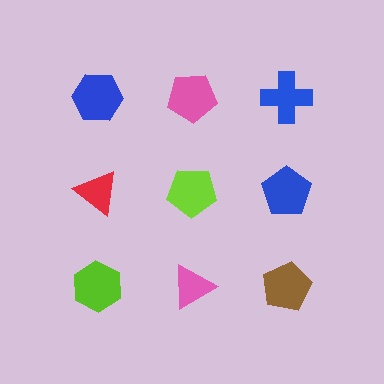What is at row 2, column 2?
A lime pentagon.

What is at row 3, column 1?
A lime hexagon.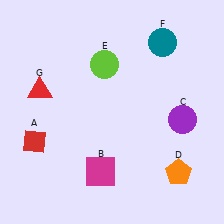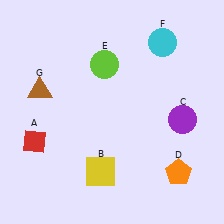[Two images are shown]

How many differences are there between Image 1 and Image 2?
There are 3 differences between the two images.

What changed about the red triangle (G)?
In Image 1, G is red. In Image 2, it changed to brown.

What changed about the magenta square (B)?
In Image 1, B is magenta. In Image 2, it changed to yellow.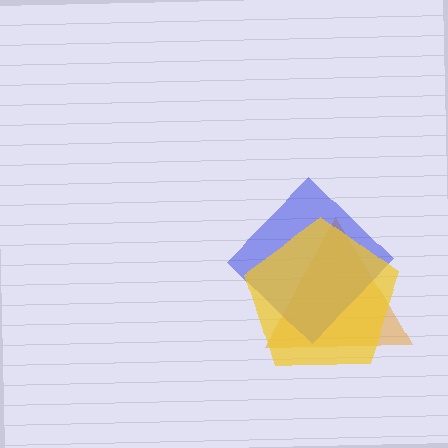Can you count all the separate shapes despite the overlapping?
Yes, there are 3 separate shapes.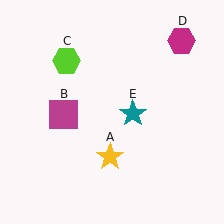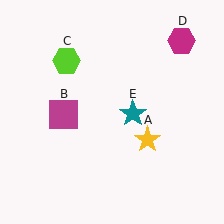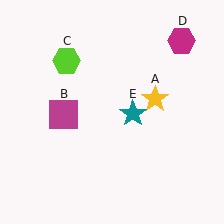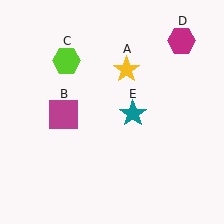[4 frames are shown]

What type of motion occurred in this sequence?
The yellow star (object A) rotated counterclockwise around the center of the scene.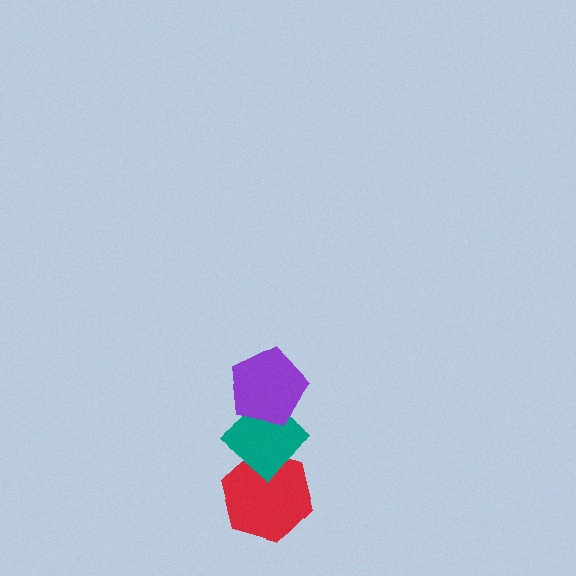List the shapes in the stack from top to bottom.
From top to bottom: the purple pentagon, the teal diamond, the red hexagon.